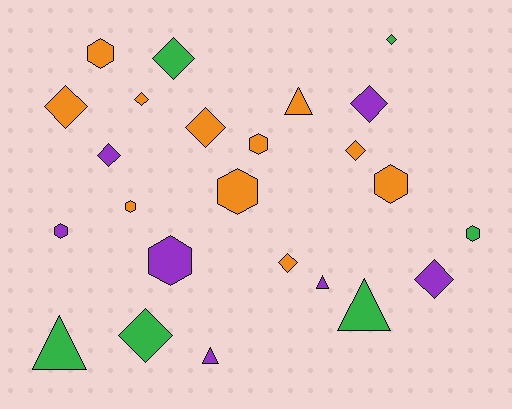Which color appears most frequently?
Orange, with 11 objects.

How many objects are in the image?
There are 24 objects.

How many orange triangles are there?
There is 1 orange triangle.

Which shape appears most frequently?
Diamond, with 11 objects.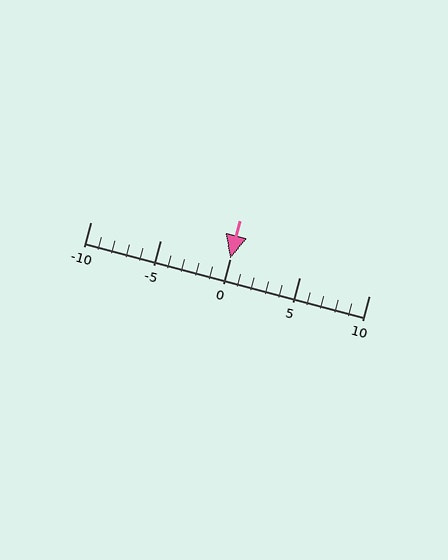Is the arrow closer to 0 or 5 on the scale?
The arrow is closer to 0.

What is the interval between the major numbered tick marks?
The major tick marks are spaced 5 units apart.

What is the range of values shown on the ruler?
The ruler shows values from -10 to 10.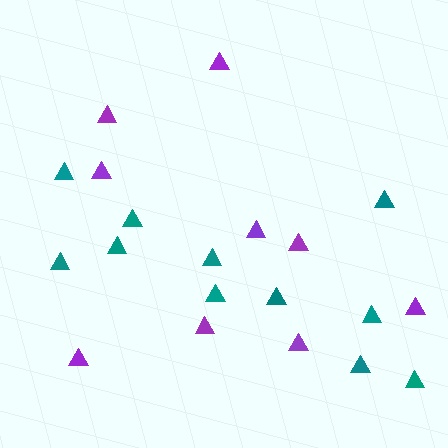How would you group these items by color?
There are 2 groups: one group of teal triangles (11) and one group of purple triangles (9).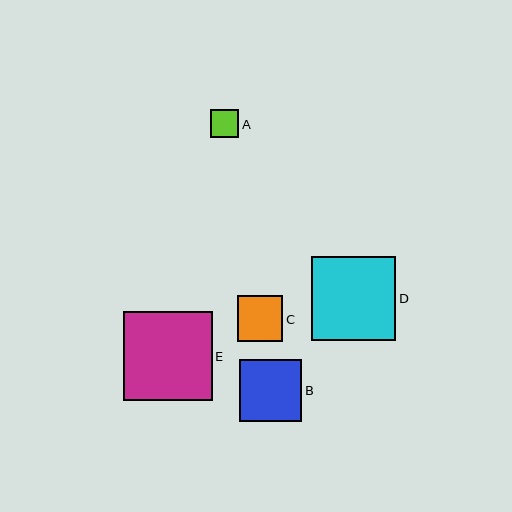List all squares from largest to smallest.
From largest to smallest: E, D, B, C, A.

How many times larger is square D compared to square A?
Square D is approximately 3.0 times the size of square A.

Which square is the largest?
Square E is the largest with a size of approximately 89 pixels.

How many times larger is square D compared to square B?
Square D is approximately 1.3 times the size of square B.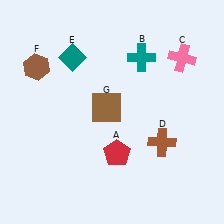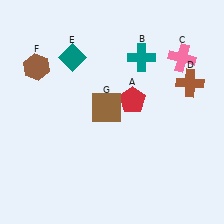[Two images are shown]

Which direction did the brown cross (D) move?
The brown cross (D) moved up.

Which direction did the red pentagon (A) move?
The red pentagon (A) moved up.